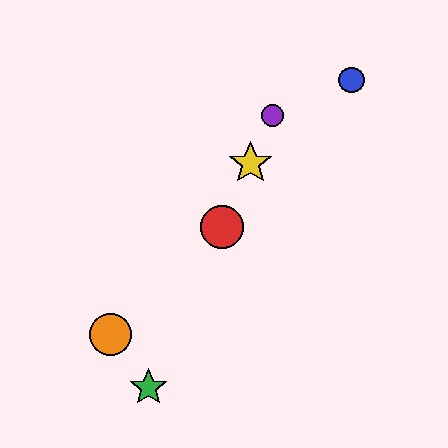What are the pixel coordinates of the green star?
The green star is at (148, 388).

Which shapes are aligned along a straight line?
The red circle, the green star, the yellow star, the purple circle are aligned along a straight line.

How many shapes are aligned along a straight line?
4 shapes (the red circle, the green star, the yellow star, the purple circle) are aligned along a straight line.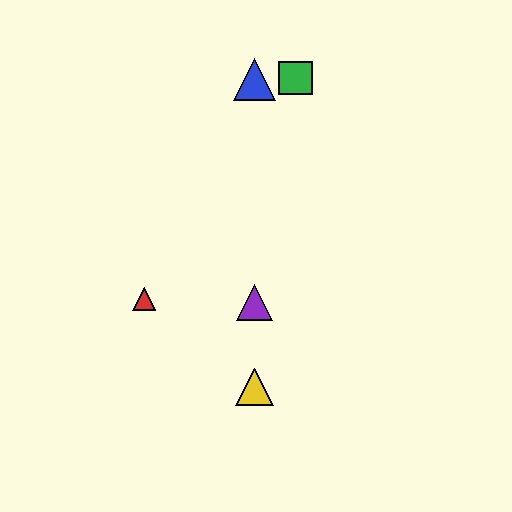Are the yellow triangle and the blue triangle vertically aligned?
Yes, both are at x≈254.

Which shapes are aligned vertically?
The blue triangle, the yellow triangle, the purple triangle are aligned vertically.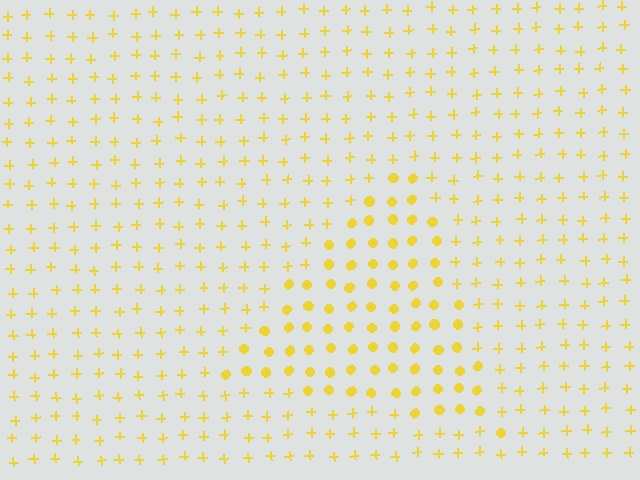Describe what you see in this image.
The image is filled with small yellow elements arranged in a uniform grid. A triangle-shaped region contains circles, while the surrounding area contains plus signs. The boundary is defined purely by the change in element shape.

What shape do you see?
I see a triangle.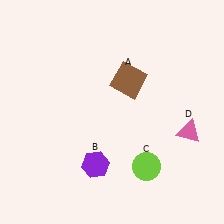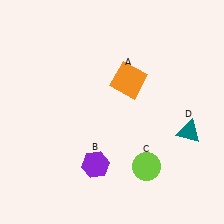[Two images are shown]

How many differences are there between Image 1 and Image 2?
There are 2 differences between the two images.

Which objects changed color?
A changed from brown to orange. D changed from pink to teal.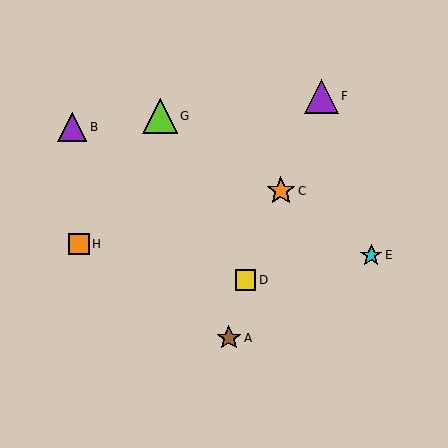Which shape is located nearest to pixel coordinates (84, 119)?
The purple triangle (labeled B) at (72, 127) is nearest to that location.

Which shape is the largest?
The lime triangle (labeled G) is the largest.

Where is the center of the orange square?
The center of the orange square is at (79, 244).